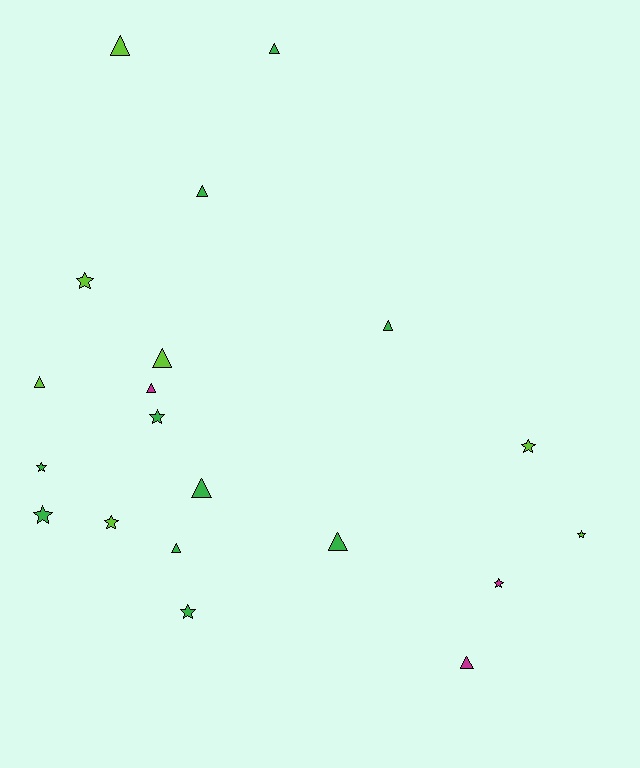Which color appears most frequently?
Green, with 10 objects.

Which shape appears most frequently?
Triangle, with 11 objects.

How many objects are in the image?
There are 20 objects.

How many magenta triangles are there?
There are 2 magenta triangles.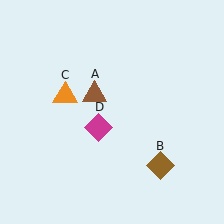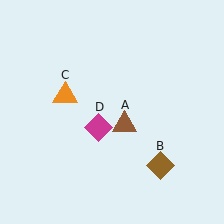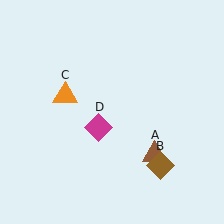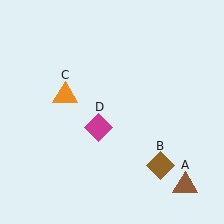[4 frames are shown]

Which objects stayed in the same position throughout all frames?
Brown diamond (object B) and orange triangle (object C) and magenta diamond (object D) remained stationary.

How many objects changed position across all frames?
1 object changed position: brown triangle (object A).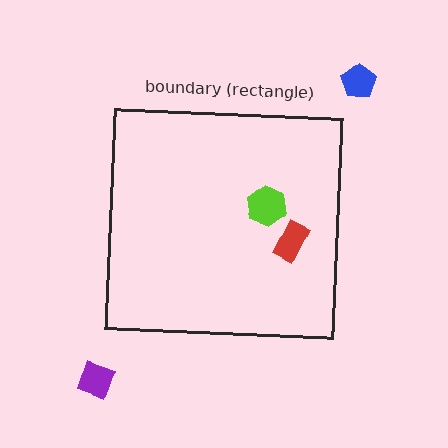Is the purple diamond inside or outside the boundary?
Outside.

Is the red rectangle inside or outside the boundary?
Inside.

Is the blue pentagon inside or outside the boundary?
Outside.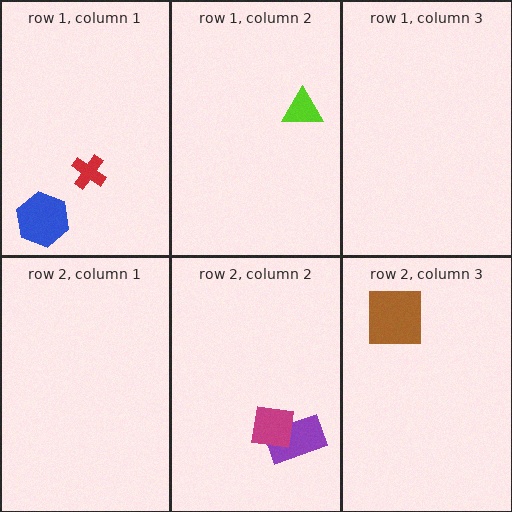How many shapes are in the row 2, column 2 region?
2.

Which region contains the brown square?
The row 2, column 3 region.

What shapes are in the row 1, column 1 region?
The blue hexagon, the red cross.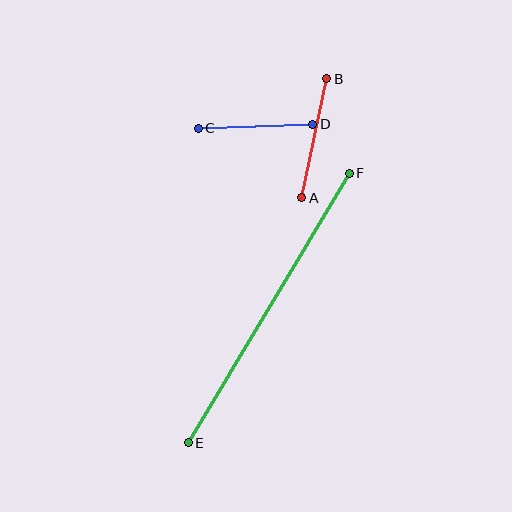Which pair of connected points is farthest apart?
Points E and F are farthest apart.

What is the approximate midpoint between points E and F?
The midpoint is at approximately (269, 308) pixels.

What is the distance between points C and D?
The distance is approximately 114 pixels.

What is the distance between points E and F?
The distance is approximately 314 pixels.